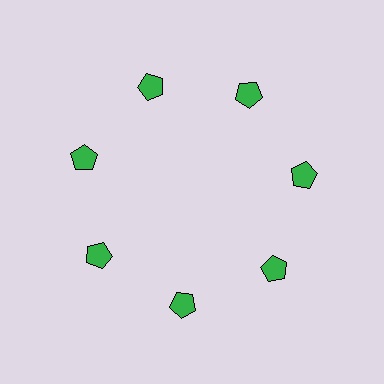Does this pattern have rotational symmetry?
Yes, this pattern has 7-fold rotational symmetry. It looks the same after rotating 51 degrees around the center.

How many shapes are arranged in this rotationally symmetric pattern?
There are 7 shapes, arranged in 7 groups of 1.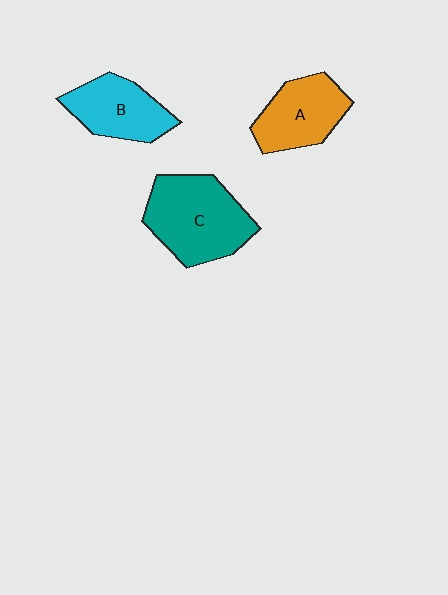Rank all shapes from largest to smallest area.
From largest to smallest: C (teal), A (orange), B (cyan).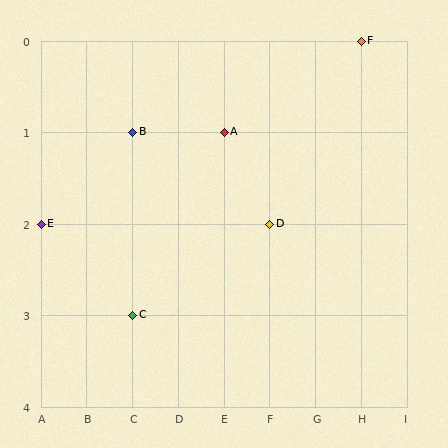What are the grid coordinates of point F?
Point F is at grid coordinates (H, 0).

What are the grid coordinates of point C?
Point C is at grid coordinates (C, 3).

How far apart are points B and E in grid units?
Points B and E are 2 columns and 1 row apart (about 2.2 grid units diagonally).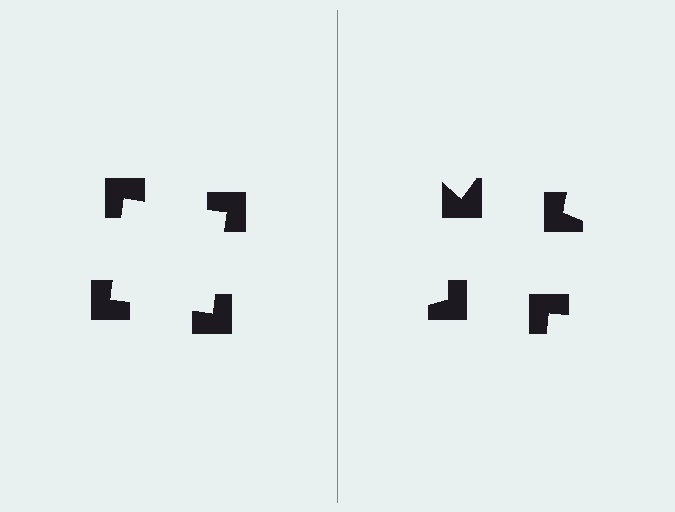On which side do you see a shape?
An illusory square appears on the left side. On the right side the wedge cuts are rotated, so no coherent shape forms.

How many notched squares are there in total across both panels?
8 — 4 on each side.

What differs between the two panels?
The notched squares are positioned identically on both sides; only the wedge orientations differ. On the left they align to a square; on the right they are misaligned.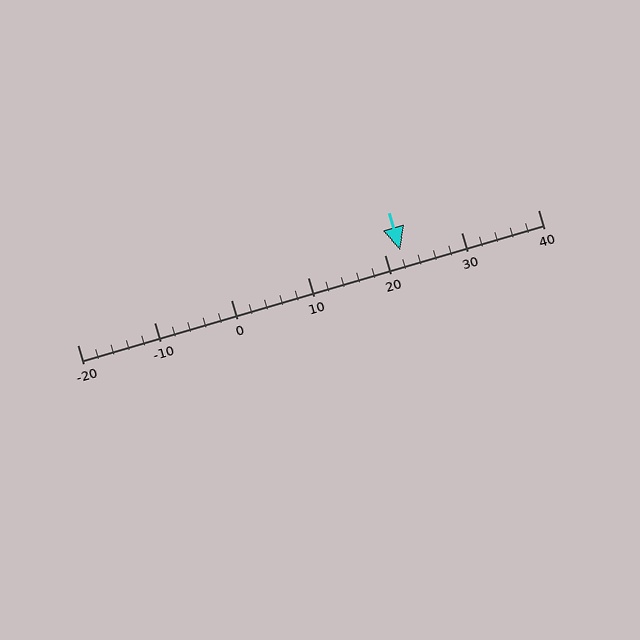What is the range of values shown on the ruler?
The ruler shows values from -20 to 40.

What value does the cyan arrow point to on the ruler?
The cyan arrow points to approximately 22.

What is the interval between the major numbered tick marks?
The major tick marks are spaced 10 units apart.